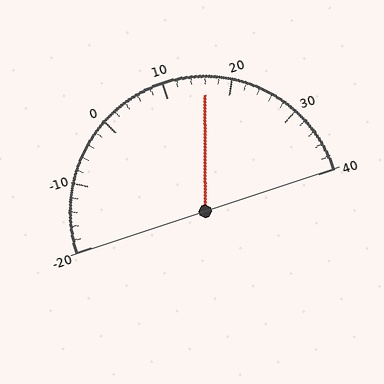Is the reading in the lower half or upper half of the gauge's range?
The reading is in the upper half of the range (-20 to 40).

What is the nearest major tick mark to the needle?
The nearest major tick mark is 20.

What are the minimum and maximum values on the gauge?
The gauge ranges from -20 to 40.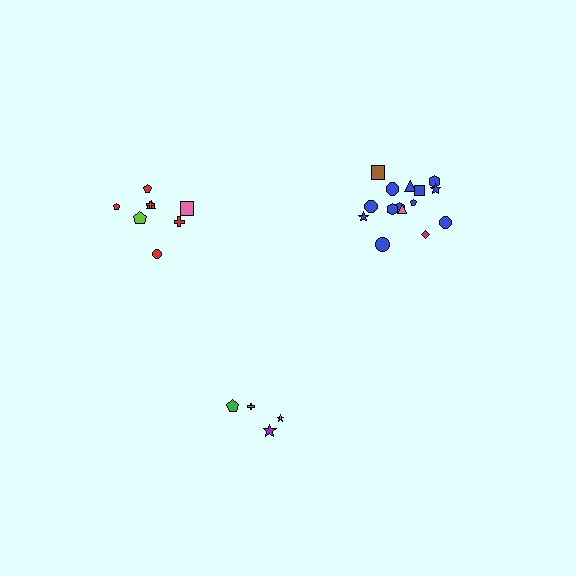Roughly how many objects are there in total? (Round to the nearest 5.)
Roughly 25 objects in total.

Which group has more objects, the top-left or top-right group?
The top-right group.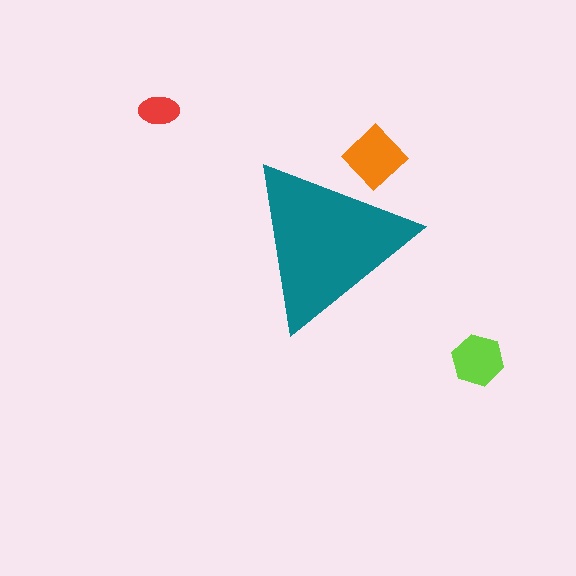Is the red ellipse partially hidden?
No, the red ellipse is fully visible.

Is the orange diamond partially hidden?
Yes, the orange diamond is partially hidden behind the teal triangle.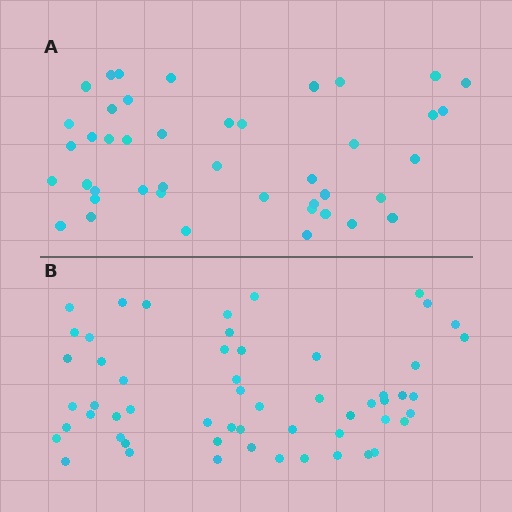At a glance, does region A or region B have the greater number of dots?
Region B (the bottom region) has more dots.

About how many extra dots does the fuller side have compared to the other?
Region B has approximately 15 more dots than region A.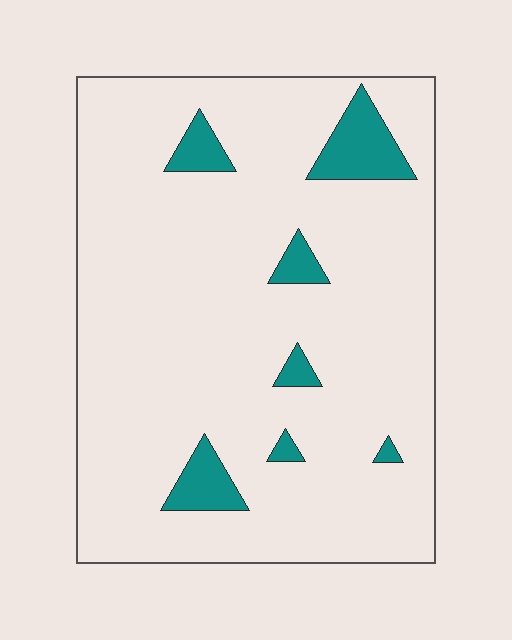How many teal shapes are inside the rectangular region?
7.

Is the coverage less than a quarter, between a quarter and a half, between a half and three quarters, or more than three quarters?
Less than a quarter.